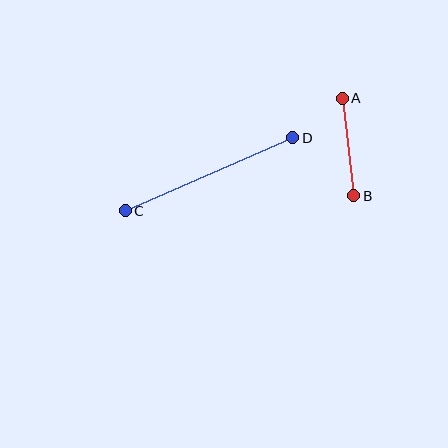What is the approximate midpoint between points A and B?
The midpoint is at approximately (348, 147) pixels.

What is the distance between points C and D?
The distance is approximately 183 pixels.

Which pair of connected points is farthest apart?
Points C and D are farthest apart.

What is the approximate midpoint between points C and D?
The midpoint is at approximately (209, 174) pixels.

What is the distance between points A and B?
The distance is approximately 98 pixels.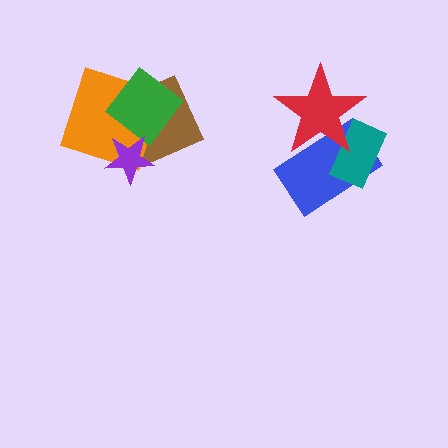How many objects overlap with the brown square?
3 objects overlap with the brown square.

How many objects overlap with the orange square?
3 objects overlap with the orange square.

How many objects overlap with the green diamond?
2 objects overlap with the green diamond.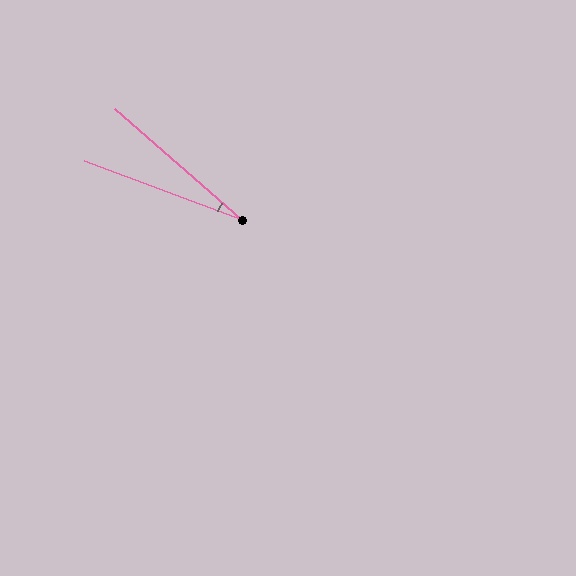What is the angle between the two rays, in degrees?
Approximately 21 degrees.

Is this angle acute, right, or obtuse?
It is acute.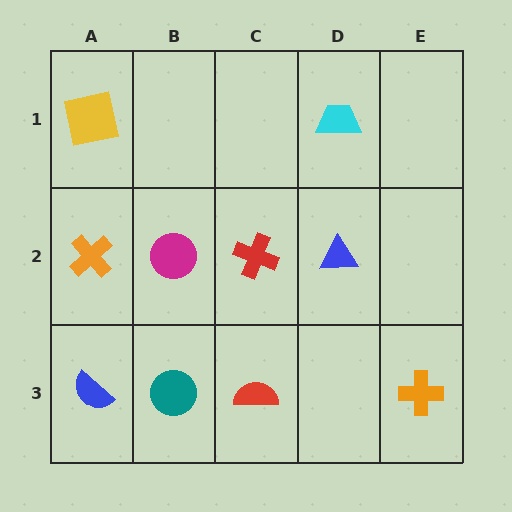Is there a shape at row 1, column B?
No, that cell is empty.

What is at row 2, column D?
A blue triangle.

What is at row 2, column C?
A red cross.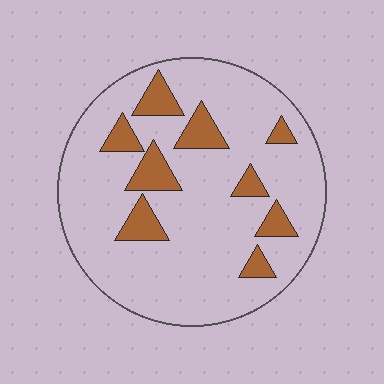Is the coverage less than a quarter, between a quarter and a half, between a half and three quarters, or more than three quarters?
Less than a quarter.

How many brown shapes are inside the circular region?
9.